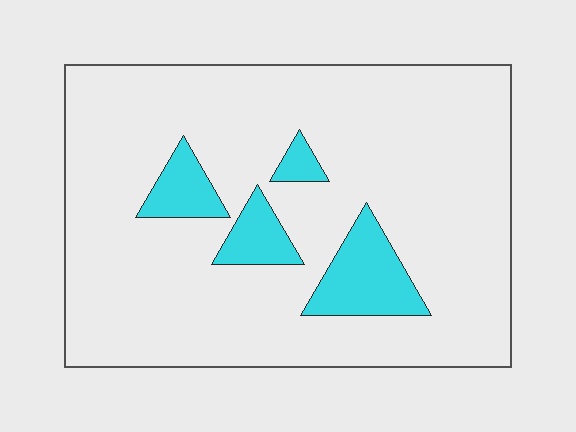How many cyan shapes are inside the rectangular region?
4.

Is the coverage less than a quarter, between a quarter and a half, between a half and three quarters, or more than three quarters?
Less than a quarter.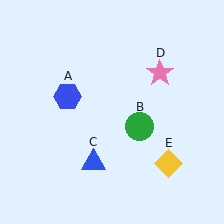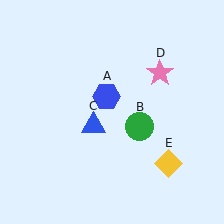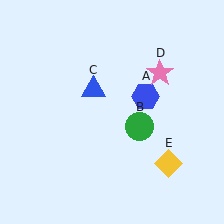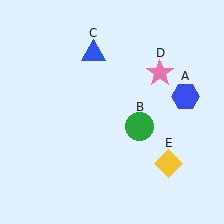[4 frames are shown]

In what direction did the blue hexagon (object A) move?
The blue hexagon (object A) moved right.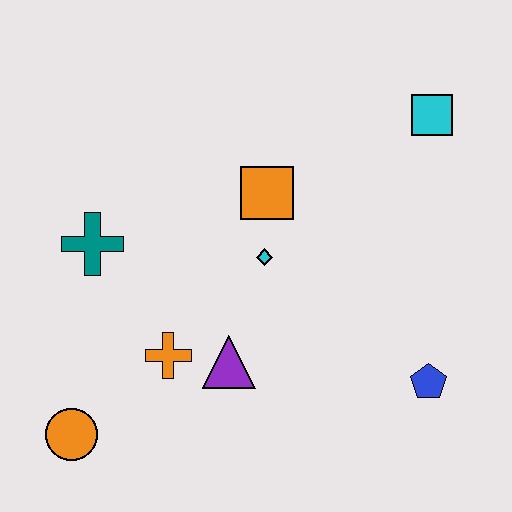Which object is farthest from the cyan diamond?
The orange circle is farthest from the cyan diamond.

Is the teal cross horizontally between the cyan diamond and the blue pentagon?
No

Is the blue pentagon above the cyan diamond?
No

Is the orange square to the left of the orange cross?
No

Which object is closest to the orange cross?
The purple triangle is closest to the orange cross.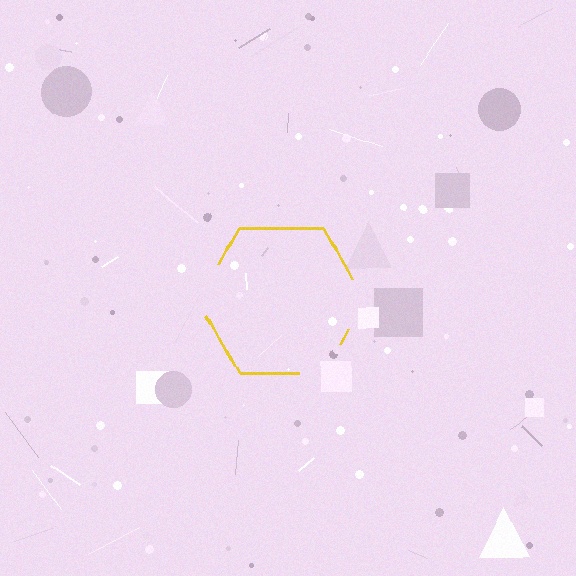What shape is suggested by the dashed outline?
The dashed outline suggests a hexagon.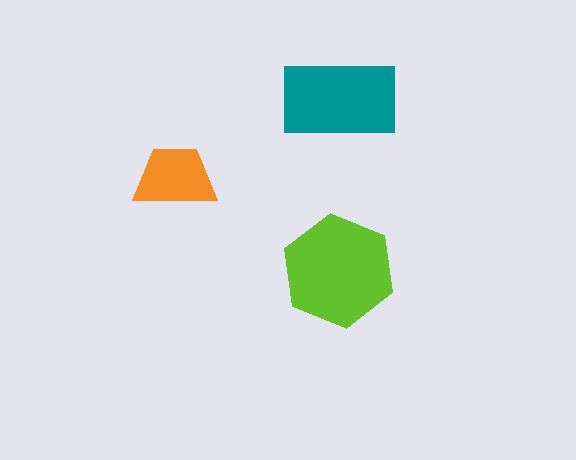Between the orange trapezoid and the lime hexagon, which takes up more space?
The lime hexagon.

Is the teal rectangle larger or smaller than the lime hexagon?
Smaller.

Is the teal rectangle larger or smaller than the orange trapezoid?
Larger.